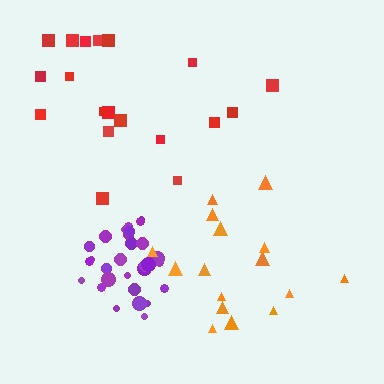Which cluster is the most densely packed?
Purple.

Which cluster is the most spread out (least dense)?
Red.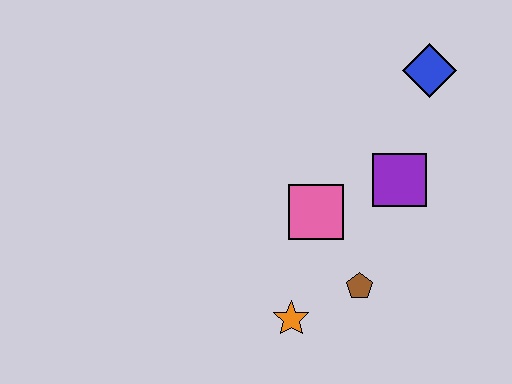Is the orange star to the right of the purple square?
No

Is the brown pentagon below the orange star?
No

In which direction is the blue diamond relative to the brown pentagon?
The blue diamond is above the brown pentagon.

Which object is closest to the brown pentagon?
The orange star is closest to the brown pentagon.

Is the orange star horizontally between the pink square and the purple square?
No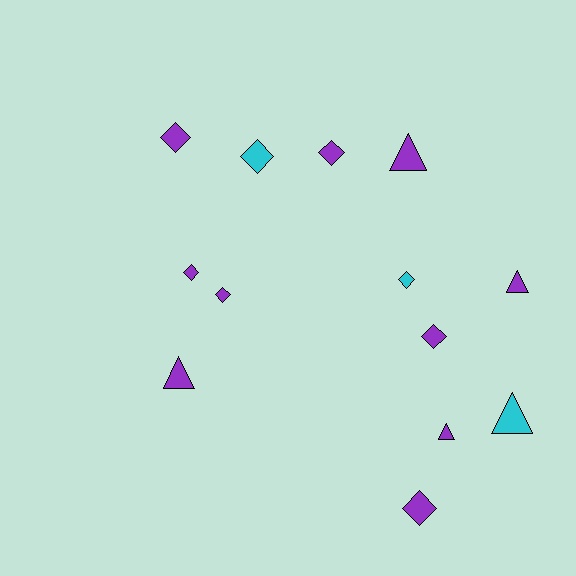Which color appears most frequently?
Purple, with 10 objects.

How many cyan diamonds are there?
There are 2 cyan diamonds.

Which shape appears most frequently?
Diamond, with 8 objects.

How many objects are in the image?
There are 13 objects.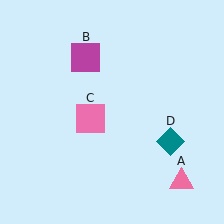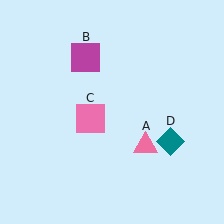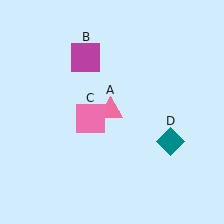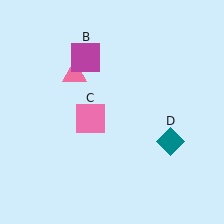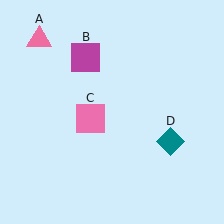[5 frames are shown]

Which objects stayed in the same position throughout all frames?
Magenta square (object B) and pink square (object C) and teal diamond (object D) remained stationary.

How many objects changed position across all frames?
1 object changed position: pink triangle (object A).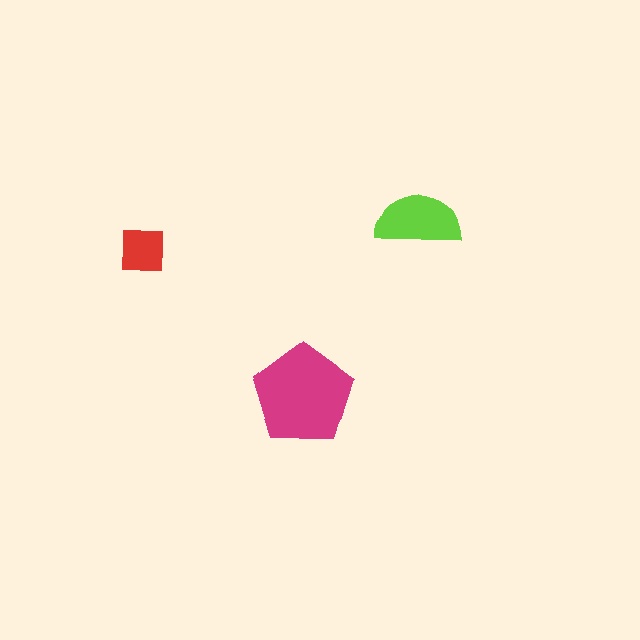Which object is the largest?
The magenta pentagon.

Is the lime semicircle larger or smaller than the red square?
Larger.